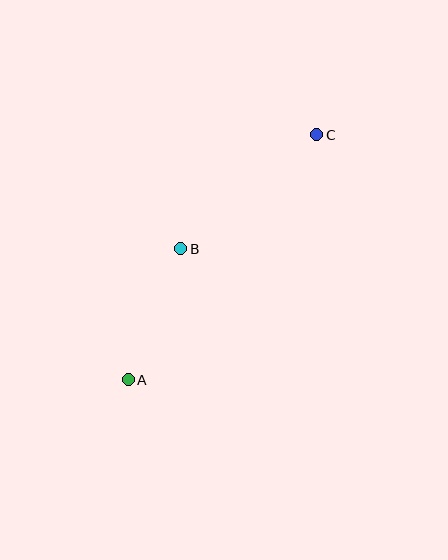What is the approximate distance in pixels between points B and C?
The distance between B and C is approximately 177 pixels.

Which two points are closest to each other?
Points A and B are closest to each other.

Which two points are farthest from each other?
Points A and C are farthest from each other.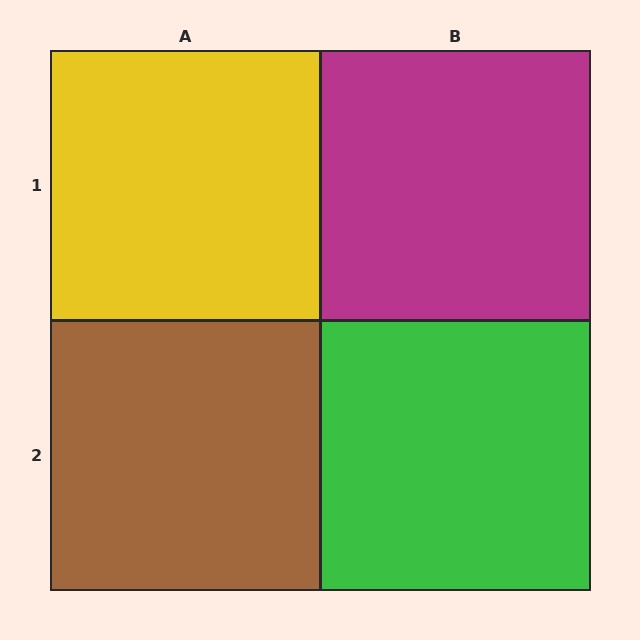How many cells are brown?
1 cell is brown.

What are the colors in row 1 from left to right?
Yellow, magenta.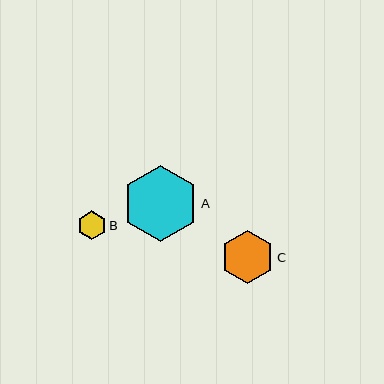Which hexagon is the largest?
Hexagon A is the largest with a size of approximately 76 pixels.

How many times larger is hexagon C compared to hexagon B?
Hexagon C is approximately 1.8 times the size of hexagon B.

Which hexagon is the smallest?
Hexagon B is the smallest with a size of approximately 29 pixels.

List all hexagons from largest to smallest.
From largest to smallest: A, C, B.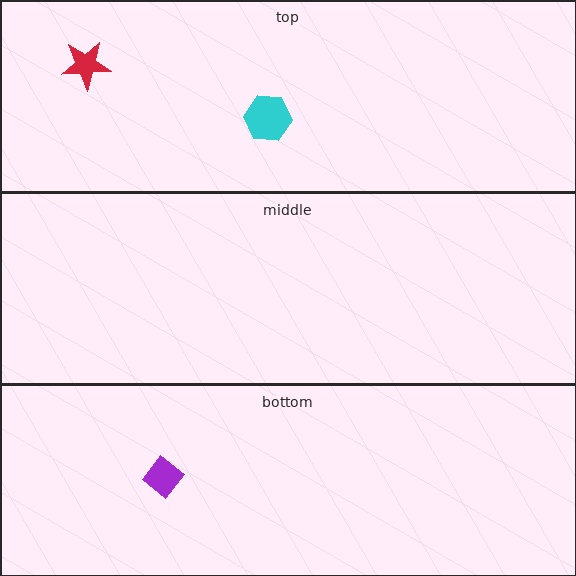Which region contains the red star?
The top region.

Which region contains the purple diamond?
The bottom region.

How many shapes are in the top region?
2.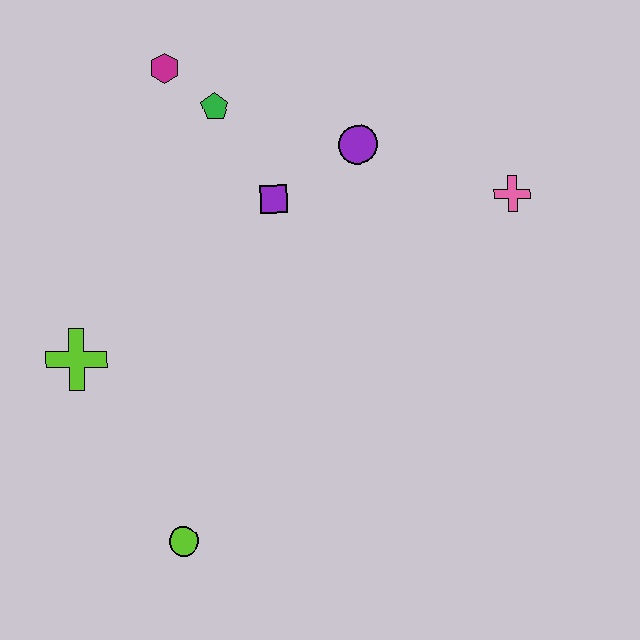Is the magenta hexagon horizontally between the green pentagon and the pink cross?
No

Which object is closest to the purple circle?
The purple square is closest to the purple circle.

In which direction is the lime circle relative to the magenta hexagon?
The lime circle is below the magenta hexagon.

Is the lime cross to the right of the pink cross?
No